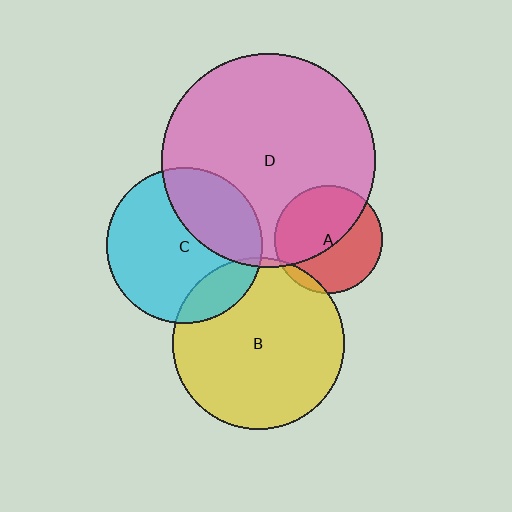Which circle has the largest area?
Circle D (pink).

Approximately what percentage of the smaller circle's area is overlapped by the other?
Approximately 5%.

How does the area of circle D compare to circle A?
Approximately 3.9 times.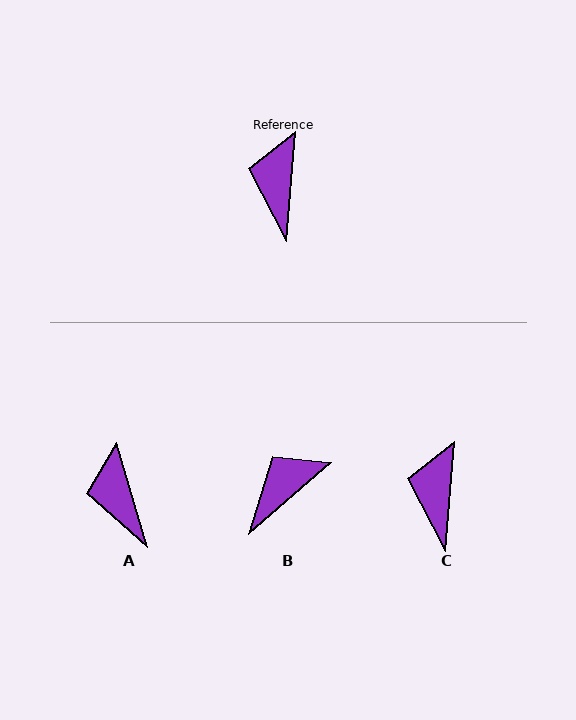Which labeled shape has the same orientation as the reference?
C.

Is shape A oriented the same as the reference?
No, it is off by about 21 degrees.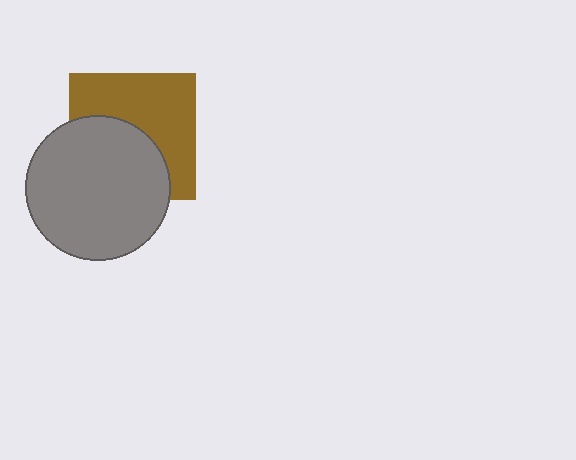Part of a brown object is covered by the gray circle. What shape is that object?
It is a square.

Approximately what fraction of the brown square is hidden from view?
Roughly 46% of the brown square is hidden behind the gray circle.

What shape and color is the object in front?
The object in front is a gray circle.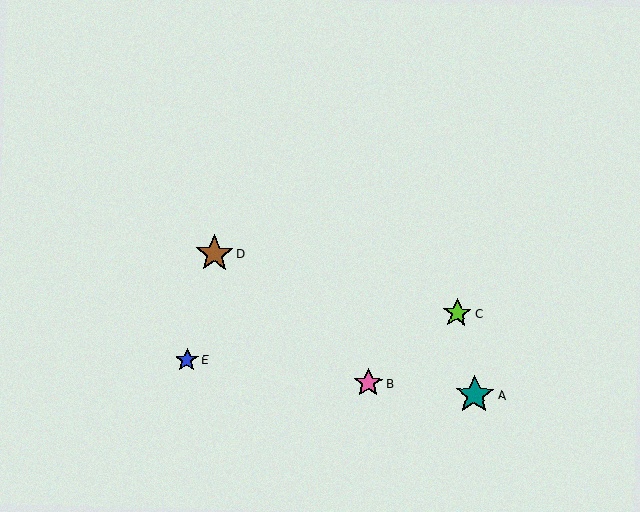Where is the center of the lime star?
The center of the lime star is at (457, 313).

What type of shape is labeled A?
Shape A is a teal star.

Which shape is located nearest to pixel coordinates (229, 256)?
The brown star (labeled D) at (214, 254) is nearest to that location.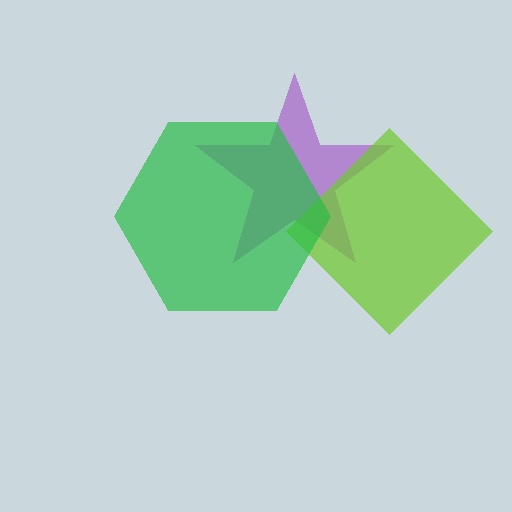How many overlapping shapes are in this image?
There are 3 overlapping shapes in the image.